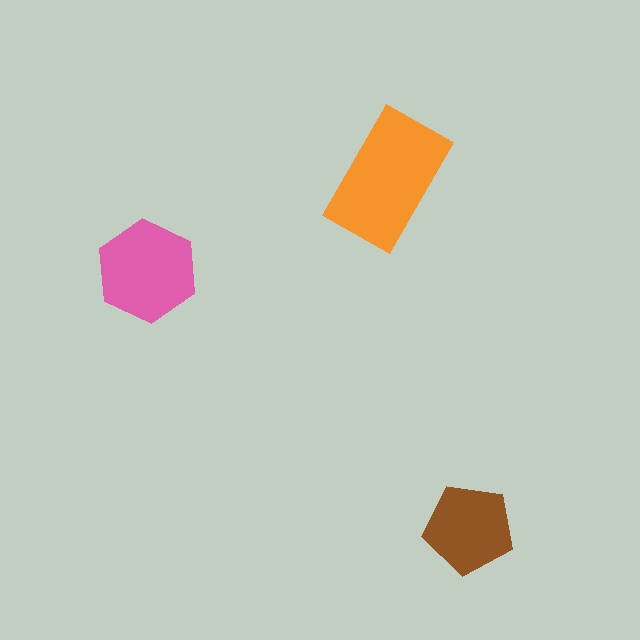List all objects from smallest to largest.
The brown pentagon, the pink hexagon, the orange rectangle.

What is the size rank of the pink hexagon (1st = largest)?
2nd.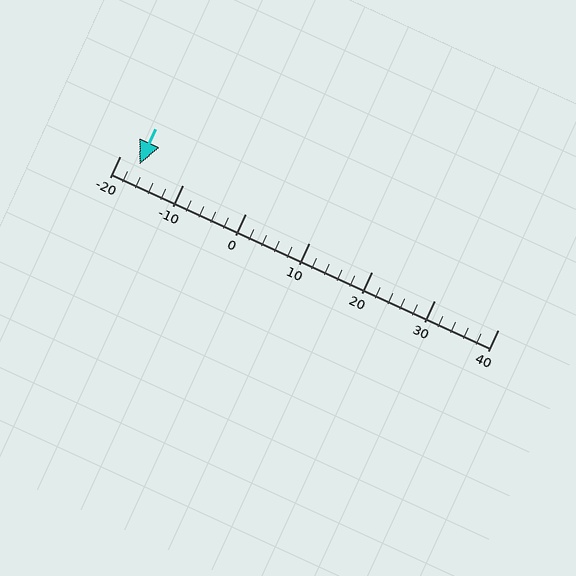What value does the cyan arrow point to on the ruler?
The cyan arrow points to approximately -17.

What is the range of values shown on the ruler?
The ruler shows values from -20 to 40.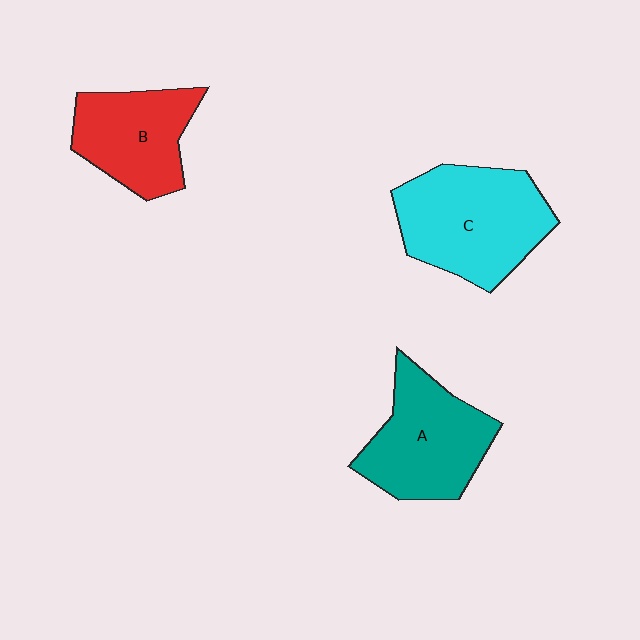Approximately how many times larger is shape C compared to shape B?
Approximately 1.4 times.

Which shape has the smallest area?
Shape B (red).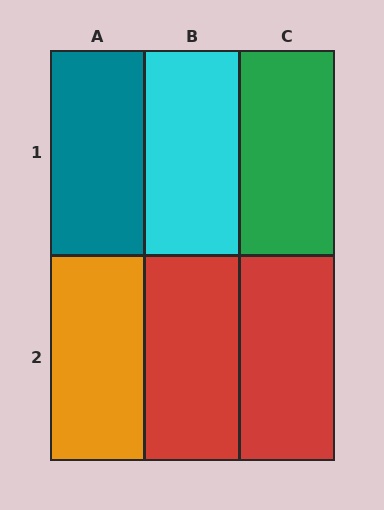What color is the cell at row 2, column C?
Red.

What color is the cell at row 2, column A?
Orange.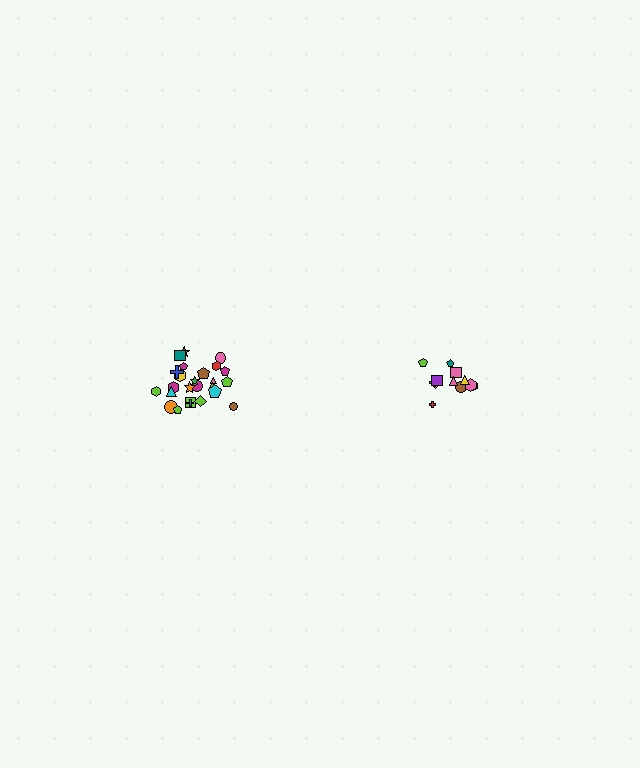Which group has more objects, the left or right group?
The left group.